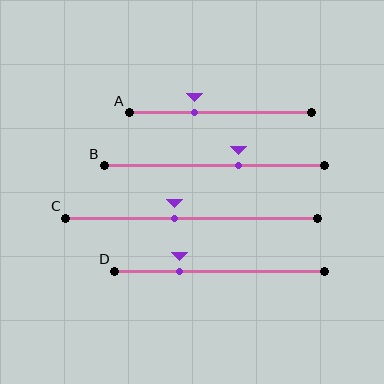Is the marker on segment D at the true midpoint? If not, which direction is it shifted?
No, the marker on segment D is shifted to the left by about 19% of the segment length.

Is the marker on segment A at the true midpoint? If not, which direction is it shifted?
No, the marker on segment A is shifted to the left by about 14% of the segment length.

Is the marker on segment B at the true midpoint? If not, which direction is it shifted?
No, the marker on segment B is shifted to the right by about 11% of the segment length.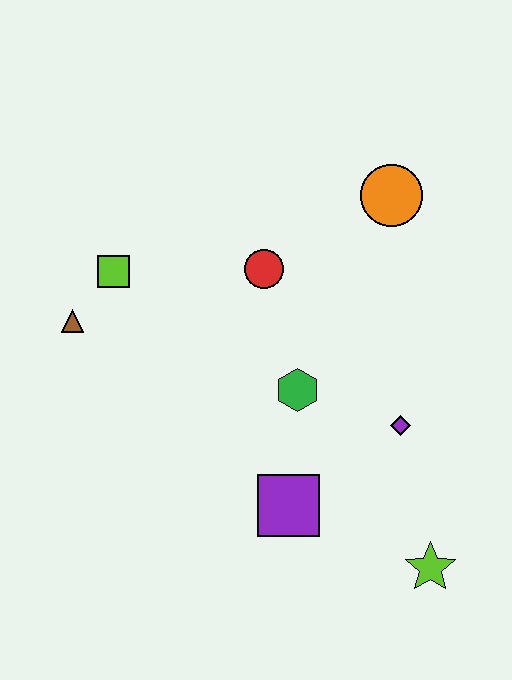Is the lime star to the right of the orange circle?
Yes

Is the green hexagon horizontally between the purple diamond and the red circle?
Yes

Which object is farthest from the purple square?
The orange circle is farthest from the purple square.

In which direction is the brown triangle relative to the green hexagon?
The brown triangle is to the left of the green hexagon.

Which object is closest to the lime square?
The brown triangle is closest to the lime square.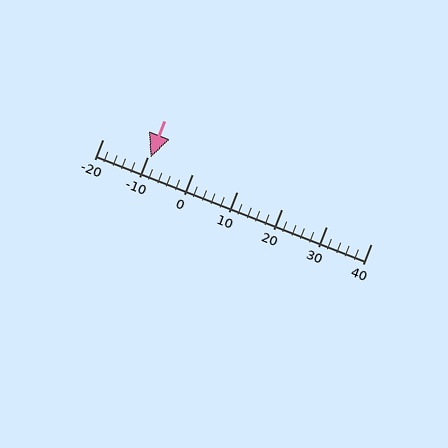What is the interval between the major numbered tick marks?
The major tick marks are spaced 10 units apart.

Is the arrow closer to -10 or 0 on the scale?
The arrow is closer to -10.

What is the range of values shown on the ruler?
The ruler shows values from -20 to 40.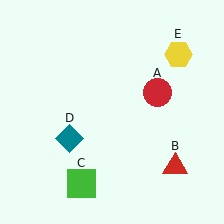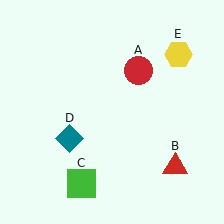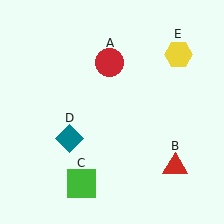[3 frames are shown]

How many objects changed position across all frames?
1 object changed position: red circle (object A).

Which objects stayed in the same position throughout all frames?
Red triangle (object B) and green square (object C) and teal diamond (object D) and yellow hexagon (object E) remained stationary.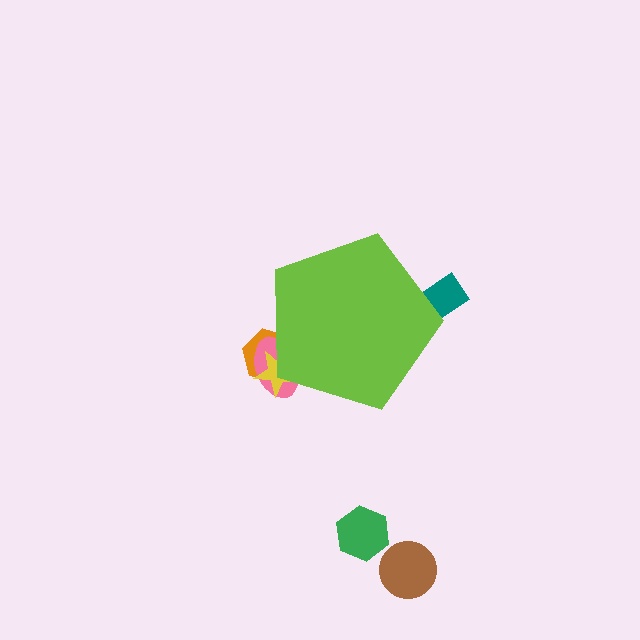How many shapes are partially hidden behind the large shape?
4 shapes are partially hidden.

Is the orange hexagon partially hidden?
Yes, the orange hexagon is partially hidden behind the lime pentagon.